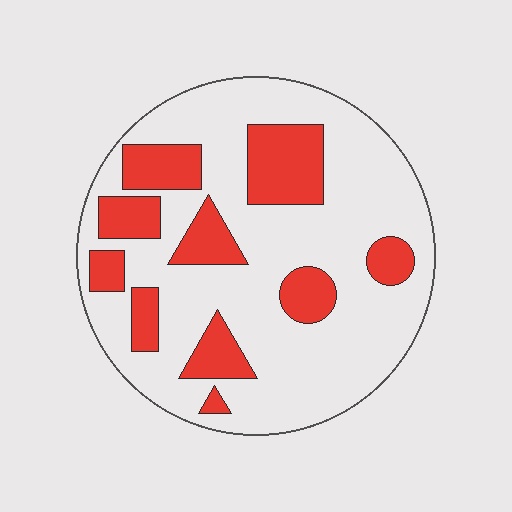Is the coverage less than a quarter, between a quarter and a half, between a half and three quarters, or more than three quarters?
Between a quarter and a half.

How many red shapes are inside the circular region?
10.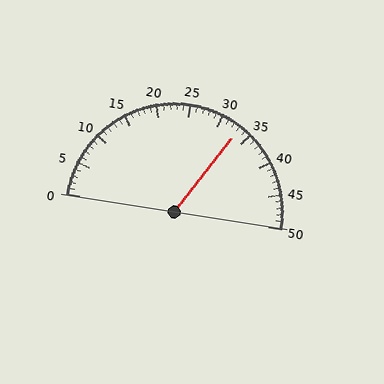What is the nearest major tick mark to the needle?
The nearest major tick mark is 35.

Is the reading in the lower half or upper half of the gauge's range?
The reading is in the upper half of the range (0 to 50).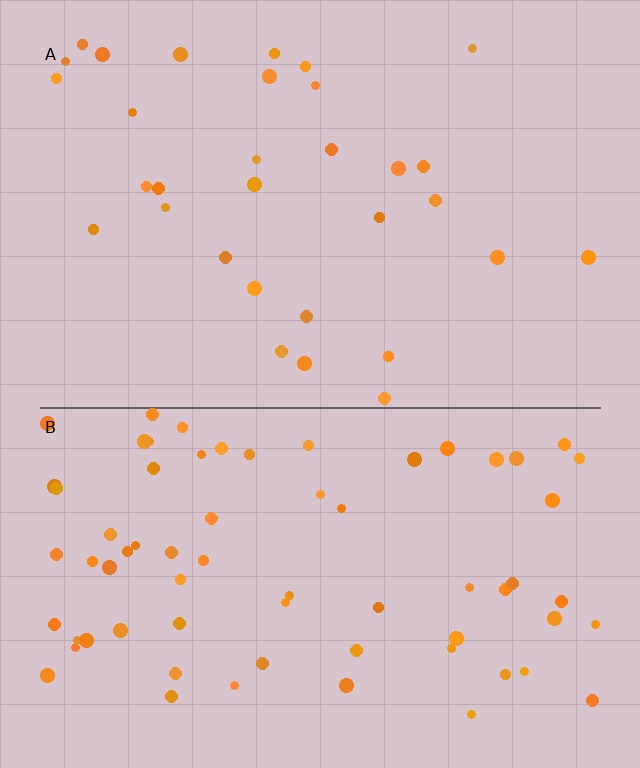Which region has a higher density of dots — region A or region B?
B (the bottom).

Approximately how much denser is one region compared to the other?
Approximately 2.2× — region B over region A.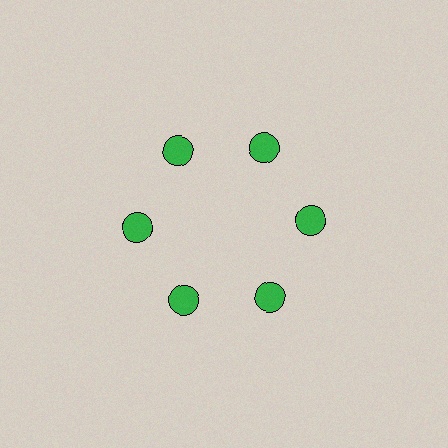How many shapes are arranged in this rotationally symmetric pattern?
There are 6 shapes, arranged in 6 groups of 1.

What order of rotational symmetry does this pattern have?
This pattern has 6-fold rotational symmetry.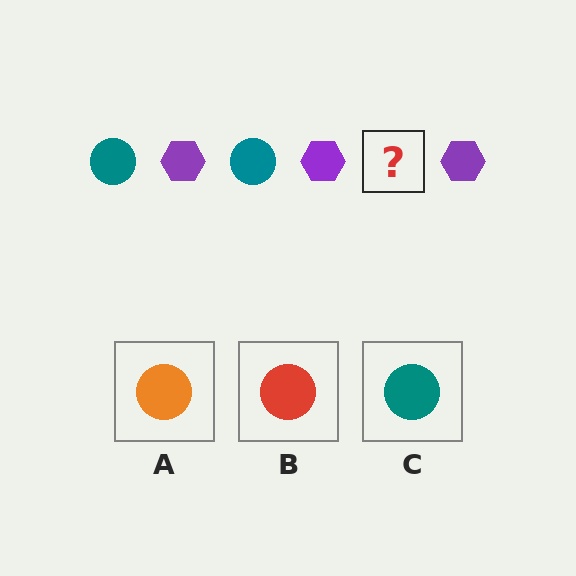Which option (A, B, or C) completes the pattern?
C.